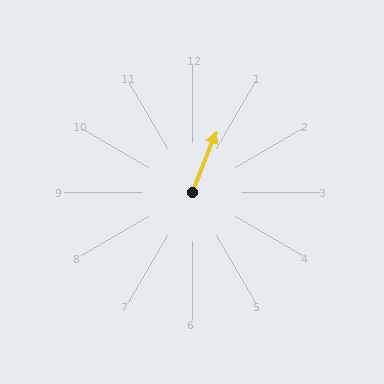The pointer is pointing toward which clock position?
Roughly 1 o'clock.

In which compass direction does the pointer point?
North.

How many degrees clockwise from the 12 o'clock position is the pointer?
Approximately 22 degrees.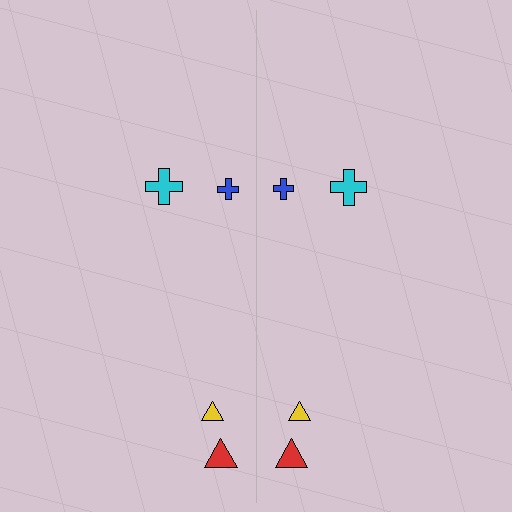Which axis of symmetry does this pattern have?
The pattern has a vertical axis of symmetry running through the center of the image.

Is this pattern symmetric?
Yes, this pattern has bilateral (reflection) symmetry.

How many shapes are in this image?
There are 8 shapes in this image.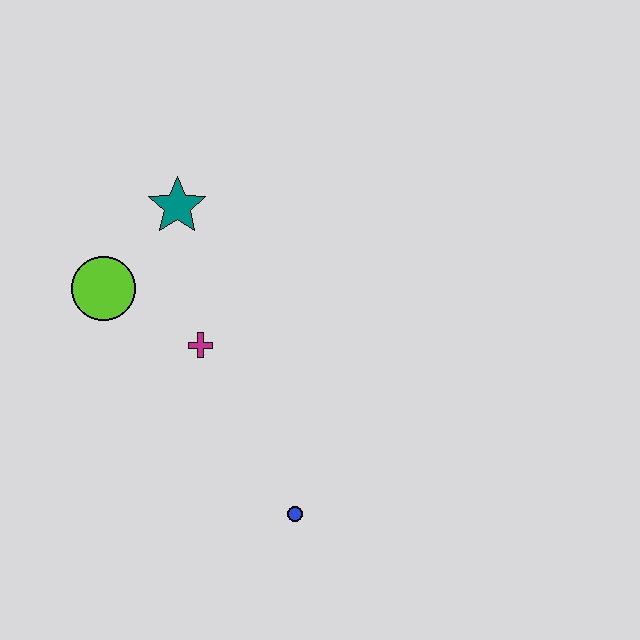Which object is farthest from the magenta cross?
The blue circle is farthest from the magenta cross.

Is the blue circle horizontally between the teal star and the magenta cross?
No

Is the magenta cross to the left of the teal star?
No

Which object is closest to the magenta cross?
The lime circle is closest to the magenta cross.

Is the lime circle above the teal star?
No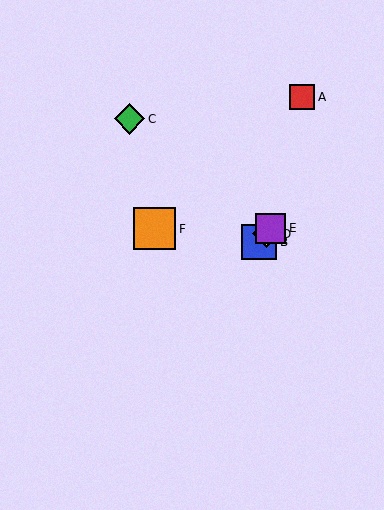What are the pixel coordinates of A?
Object A is at (302, 97).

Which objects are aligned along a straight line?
Objects B, D, E are aligned along a straight line.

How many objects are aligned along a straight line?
3 objects (B, D, E) are aligned along a straight line.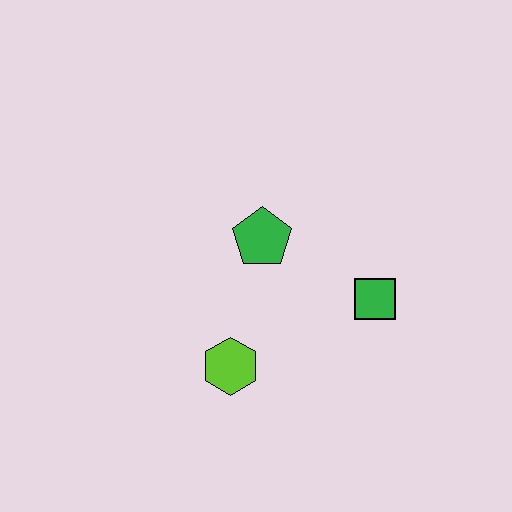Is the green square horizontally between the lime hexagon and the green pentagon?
No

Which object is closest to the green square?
The green pentagon is closest to the green square.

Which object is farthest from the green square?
The lime hexagon is farthest from the green square.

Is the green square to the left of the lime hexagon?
No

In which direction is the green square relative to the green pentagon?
The green square is to the right of the green pentagon.